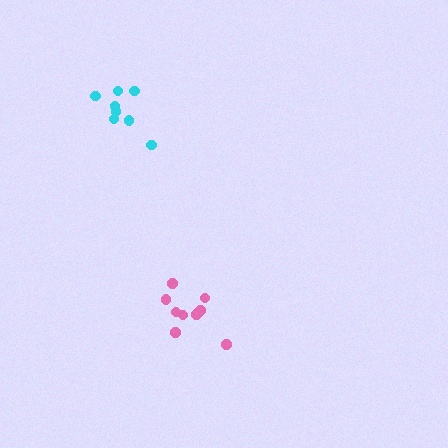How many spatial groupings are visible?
There are 2 spatial groupings.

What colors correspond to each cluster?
The clusters are colored: pink, cyan.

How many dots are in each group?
Group 1: 9 dots, Group 2: 8 dots (17 total).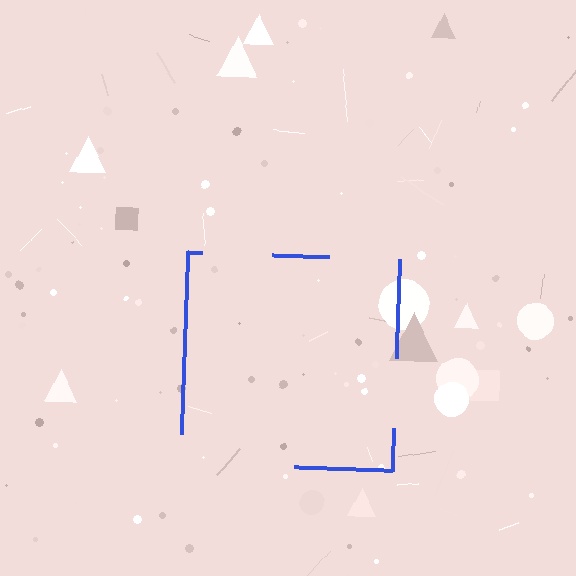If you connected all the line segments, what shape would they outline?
They would outline a square.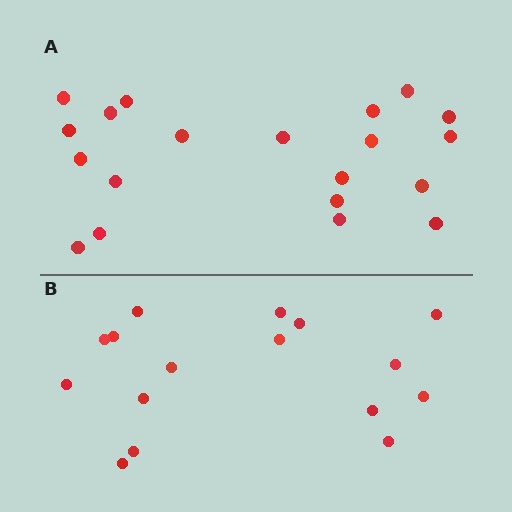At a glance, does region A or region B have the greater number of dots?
Region A (the top region) has more dots.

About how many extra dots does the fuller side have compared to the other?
Region A has about 4 more dots than region B.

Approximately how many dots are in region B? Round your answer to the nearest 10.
About 20 dots. (The exact count is 16, which rounds to 20.)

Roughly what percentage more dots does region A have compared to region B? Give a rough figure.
About 25% more.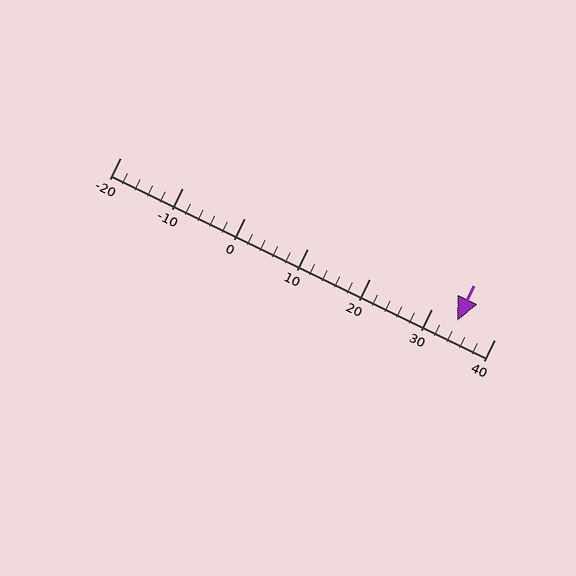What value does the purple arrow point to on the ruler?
The purple arrow points to approximately 34.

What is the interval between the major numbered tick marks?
The major tick marks are spaced 10 units apart.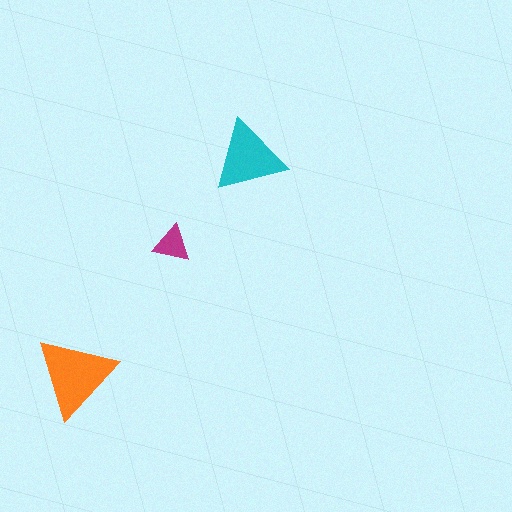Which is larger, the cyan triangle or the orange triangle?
The orange one.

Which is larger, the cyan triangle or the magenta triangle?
The cyan one.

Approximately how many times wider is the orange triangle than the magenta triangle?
About 2 times wider.